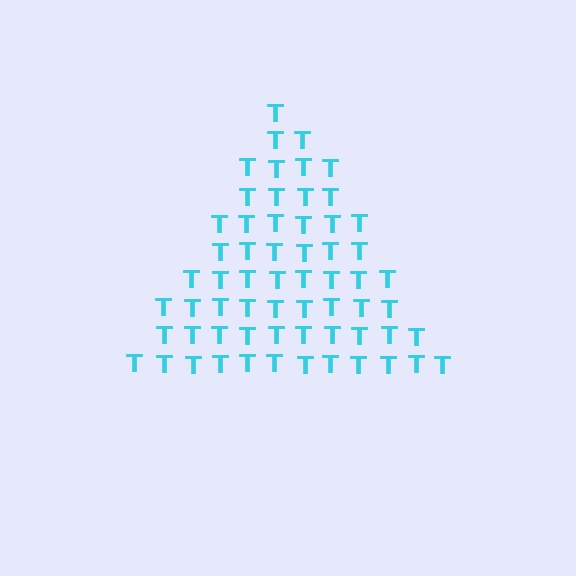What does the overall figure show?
The overall figure shows a triangle.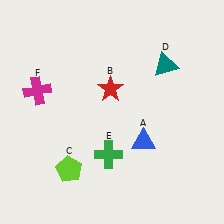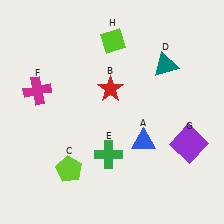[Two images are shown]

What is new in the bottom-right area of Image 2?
A purple square (G) was added in the bottom-right area of Image 2.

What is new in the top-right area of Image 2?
A lime diamond (H) was added in the top-right area of Image 2.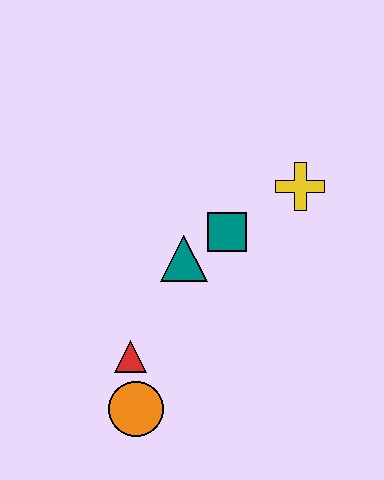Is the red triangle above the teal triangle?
No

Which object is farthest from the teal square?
The orange circle is farthest from the teal square.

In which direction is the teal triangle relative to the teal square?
The teal triangle is to the left of the teal square.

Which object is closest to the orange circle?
The red triangle is closest to the orange circle.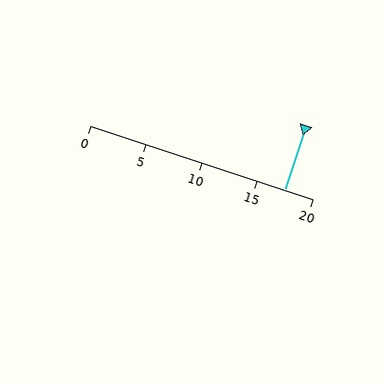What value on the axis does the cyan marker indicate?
The marker indicates approximately 17.5.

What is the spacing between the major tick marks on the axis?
The major ticks are spaced 5 apart.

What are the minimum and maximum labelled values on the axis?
The axis runs from 0 to 20.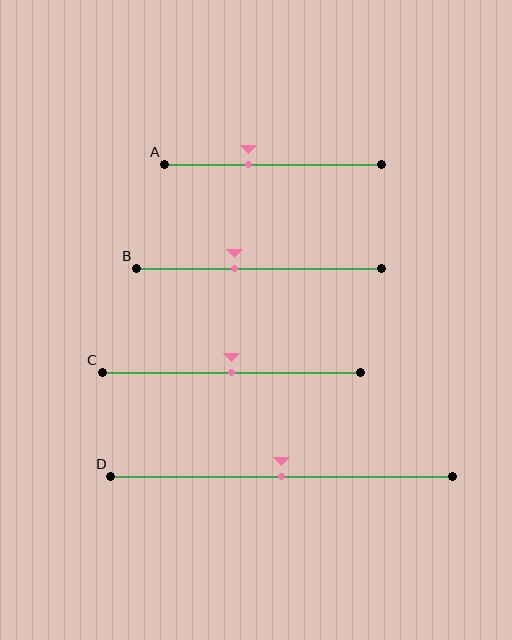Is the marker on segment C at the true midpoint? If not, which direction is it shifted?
Yes, the marker on segment C is at the true midpoint.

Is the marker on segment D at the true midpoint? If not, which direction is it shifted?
Yes, the marker on segment D is at the true midpoint.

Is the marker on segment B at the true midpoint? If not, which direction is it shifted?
No, the marker on segment B is shifted to the left by about 10% of the segment length.